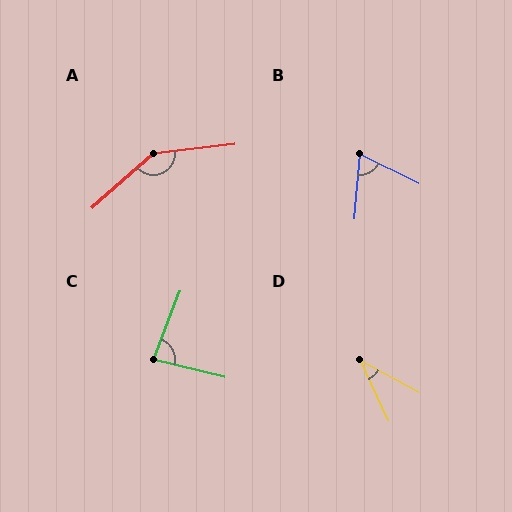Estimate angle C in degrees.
Approximately 83 degrees.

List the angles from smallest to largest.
D (36°), B (68°), C (83°), A (145°).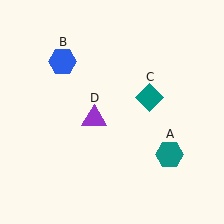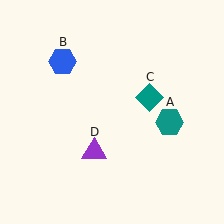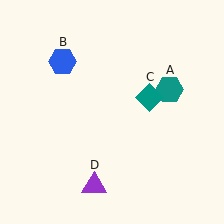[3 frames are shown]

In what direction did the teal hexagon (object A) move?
The teal hexagon (object A) moved up.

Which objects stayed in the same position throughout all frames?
Blue hexagon (object B) and teal diamond (object C) remained stationary.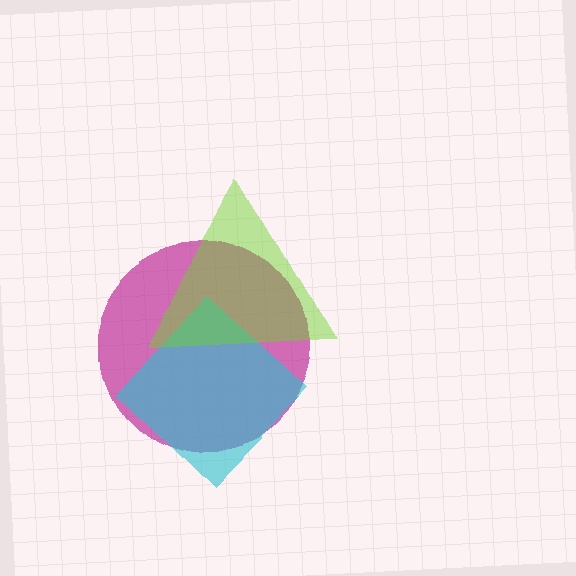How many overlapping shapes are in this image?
There are 3 overlapping shapes in the image.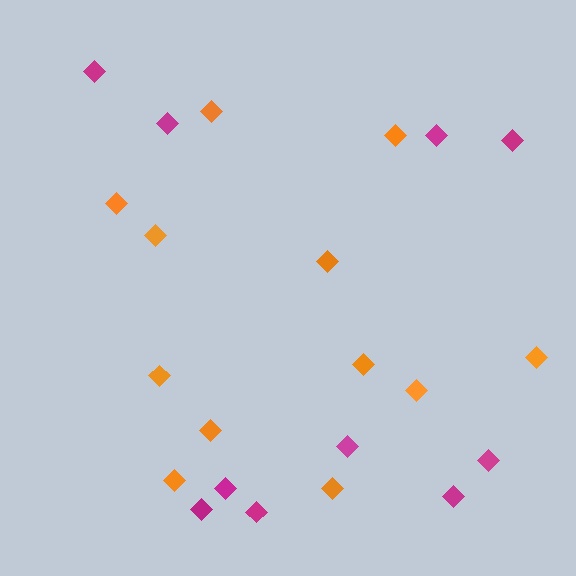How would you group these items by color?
There are 2 groups: one group of magenta diamonds (10) and one group of orange diamonds (12).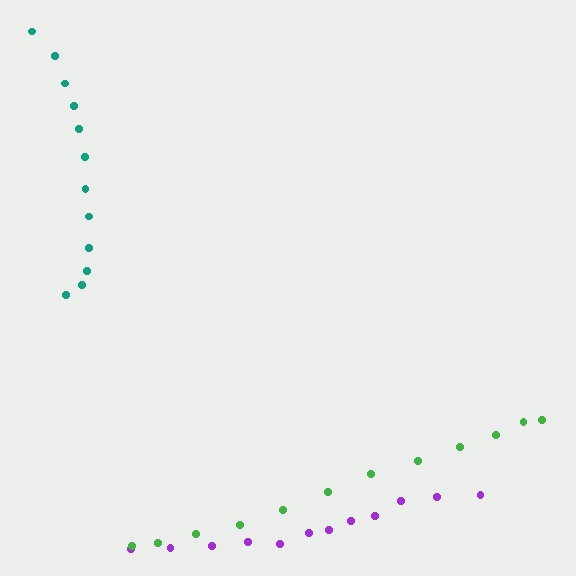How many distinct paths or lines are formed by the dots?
There are 3 distinct paths.